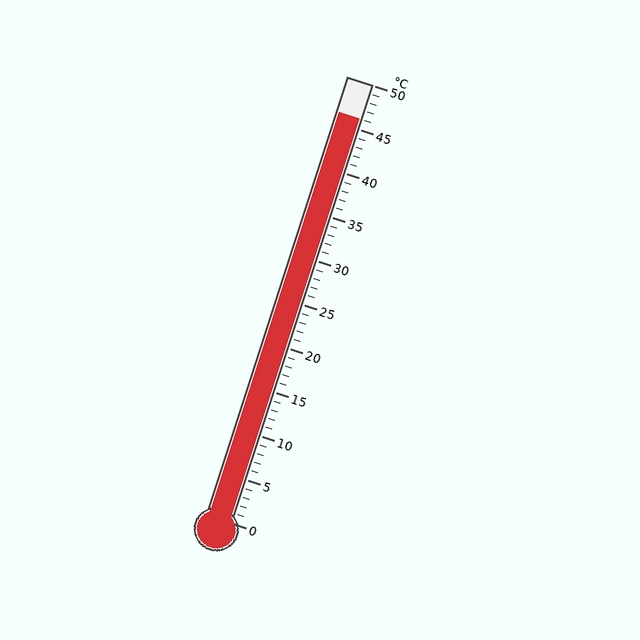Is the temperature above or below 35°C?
The temperature is above 35°C.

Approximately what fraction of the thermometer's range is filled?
The thermometer is filled to approximately 90% of its range.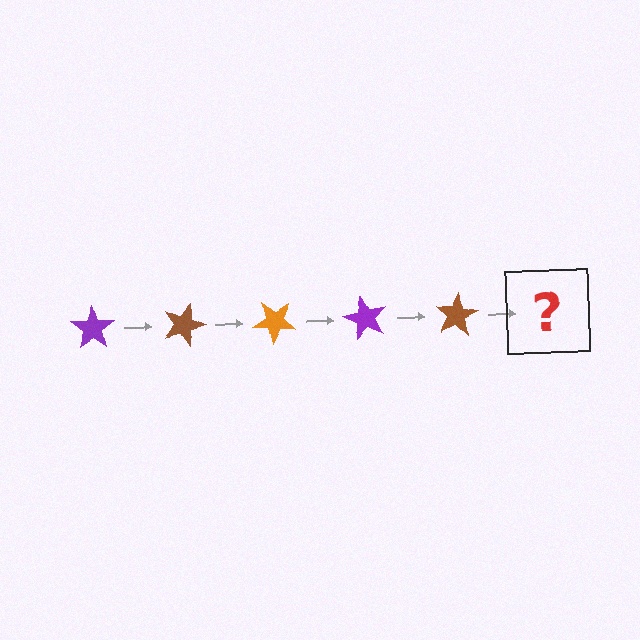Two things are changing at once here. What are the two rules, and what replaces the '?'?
The two rules are that it rotates 20 degrees each step and the color cycles through purple, brown, and orange. The '?' should be an orange star, rotated 100 degrees from the start.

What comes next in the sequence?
The next element should be an orange star, rotated 100 degrees from the start.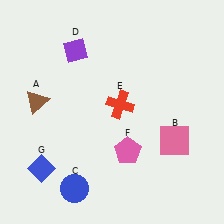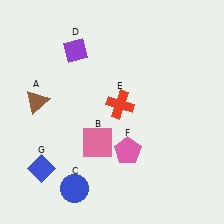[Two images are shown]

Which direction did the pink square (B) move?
The pink square (B) moved left.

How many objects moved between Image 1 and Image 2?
1 object moved between the two images.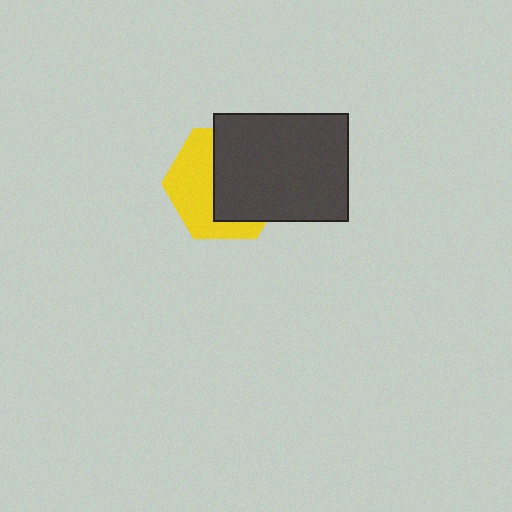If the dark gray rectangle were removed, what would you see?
You would see the complete yellow hexagon.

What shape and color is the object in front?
The object in front is a dark gray rectangle.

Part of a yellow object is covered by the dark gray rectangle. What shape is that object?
It is a hexagon.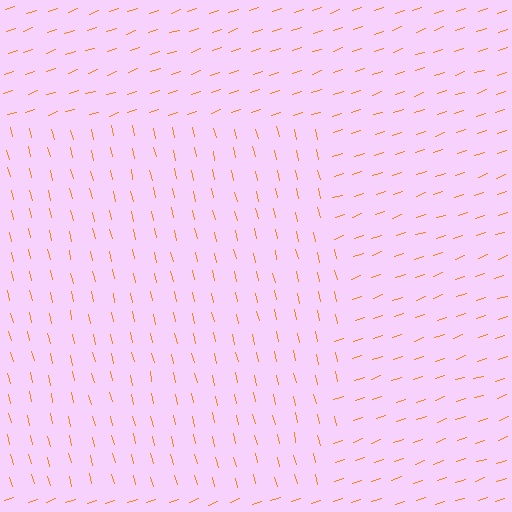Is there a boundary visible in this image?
Yes, there is a texture boundary formed by a change in line orientation.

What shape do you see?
I see a rectangle.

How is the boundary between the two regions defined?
The boundary is defined purely by a change in line orientation (approximately 85 degrees difference). All lines are the same color and thickness.